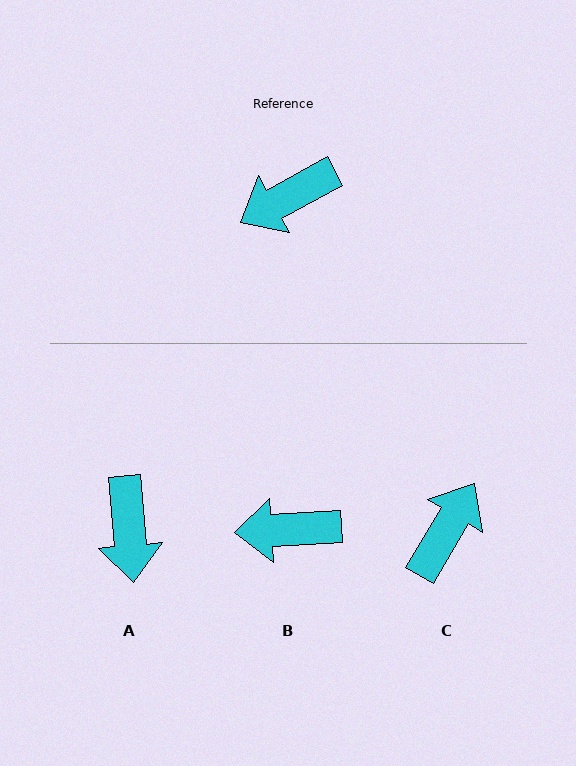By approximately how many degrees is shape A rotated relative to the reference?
Approximately 66 degrees counter-clockwise.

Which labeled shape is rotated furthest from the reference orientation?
C, about 149 degrees away.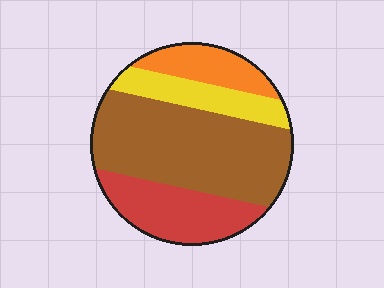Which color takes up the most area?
Brown, at roughly 50%.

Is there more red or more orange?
Red.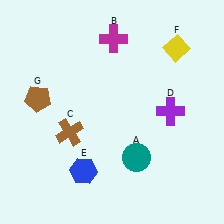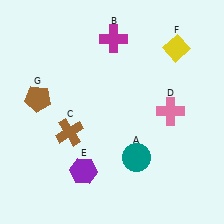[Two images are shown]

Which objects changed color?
D changed from purple to pink. E changed from blue to purple.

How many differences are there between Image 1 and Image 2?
There are 2 differences between the two images.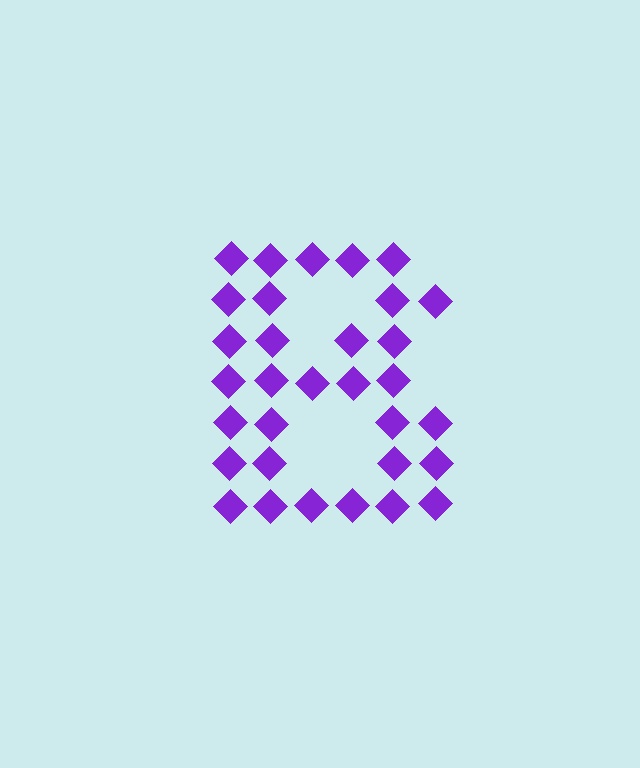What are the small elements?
The small elements are diamonds.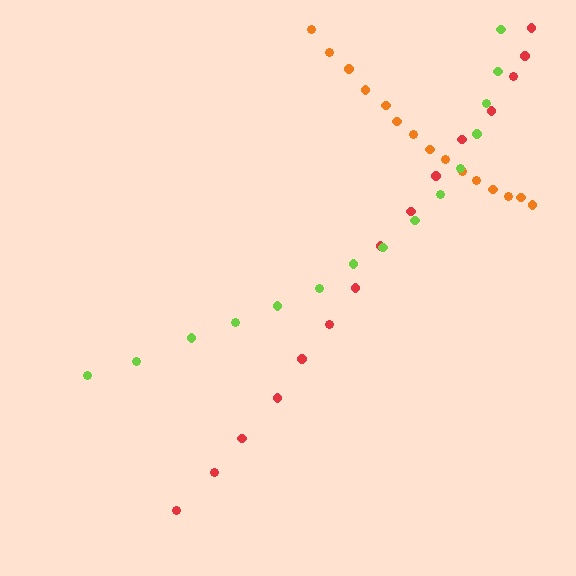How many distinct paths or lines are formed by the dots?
There are 3 distinct paths.